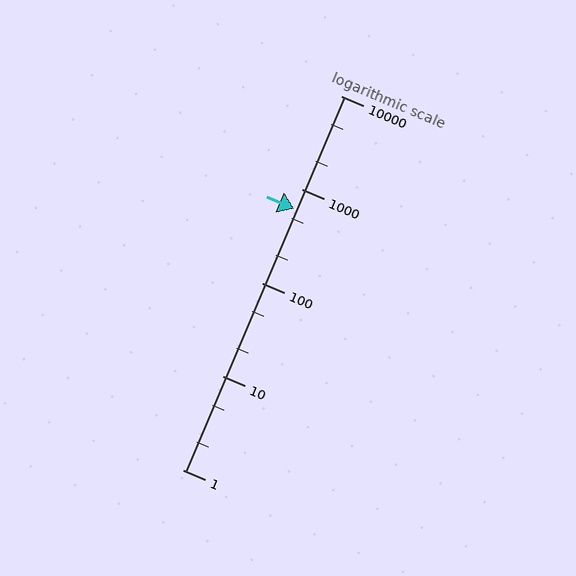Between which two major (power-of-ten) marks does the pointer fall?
The pointer is between 100 and 1000.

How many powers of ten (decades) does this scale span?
The scale spans 4 decades, from 1 to 10000.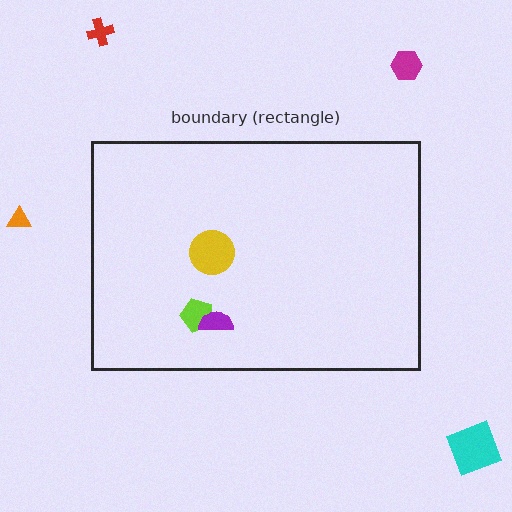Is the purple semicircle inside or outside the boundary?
Inside.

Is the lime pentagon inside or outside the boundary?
Inside.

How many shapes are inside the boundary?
3 inside, 4 outside.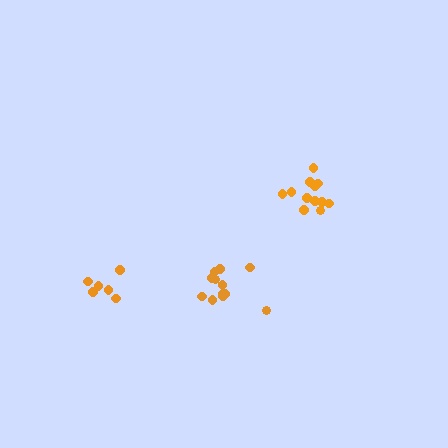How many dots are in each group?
Group 1: 6 dots, Group 2: 12 dots, Group 3: 12 dots (30 total).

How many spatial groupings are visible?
There are 3 spatial groupings.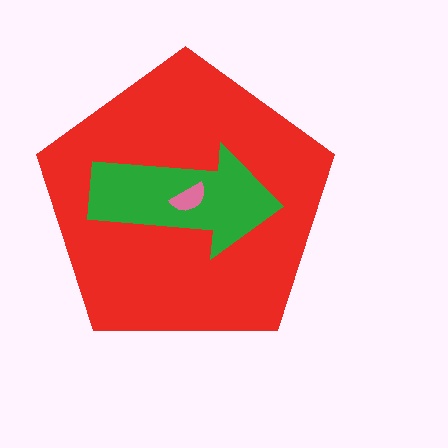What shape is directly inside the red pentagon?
The green arrow.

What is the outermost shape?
The red pentagon.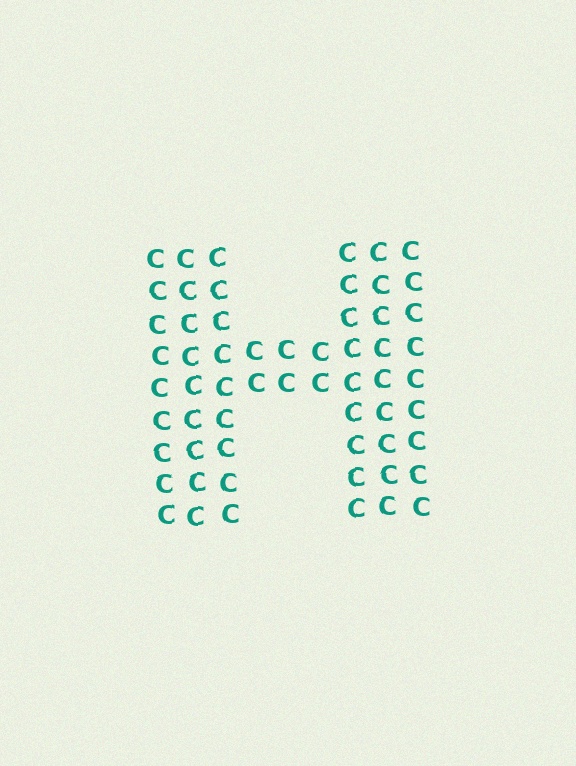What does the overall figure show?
The overall figure shows the letter H.